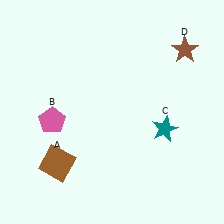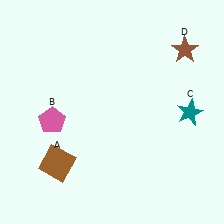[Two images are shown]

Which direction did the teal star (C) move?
The teal star (C) moved right.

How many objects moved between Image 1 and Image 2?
1 object moved between the two images.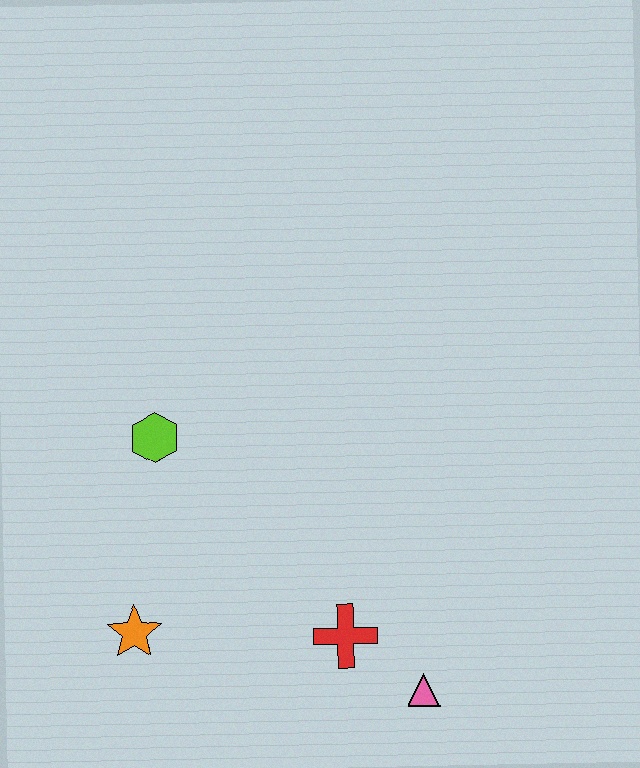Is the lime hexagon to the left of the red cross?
Yes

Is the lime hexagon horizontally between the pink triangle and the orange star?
Yes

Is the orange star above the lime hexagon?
No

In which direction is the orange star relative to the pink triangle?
The orange star is to the left of the pink triangle.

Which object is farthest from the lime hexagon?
The pink triangle is farthest from the lime hexagon.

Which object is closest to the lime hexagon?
The orange star is closest to the lime hexagon.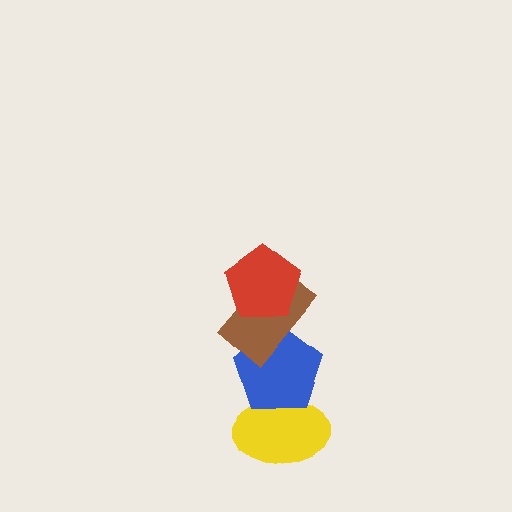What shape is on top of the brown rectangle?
The red pentagon is on top of the brown rectangle.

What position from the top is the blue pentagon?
The blue pentagon is 3rd from the top.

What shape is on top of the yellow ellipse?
The blue pentagon is on top of the yellow ellipse.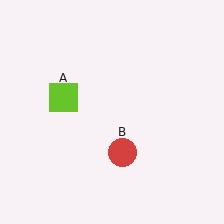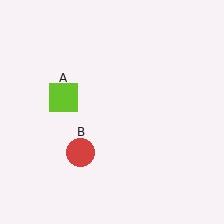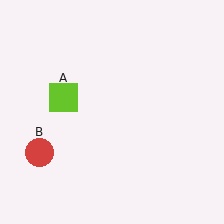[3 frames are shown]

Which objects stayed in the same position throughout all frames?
Lime square (object A) remained stationary.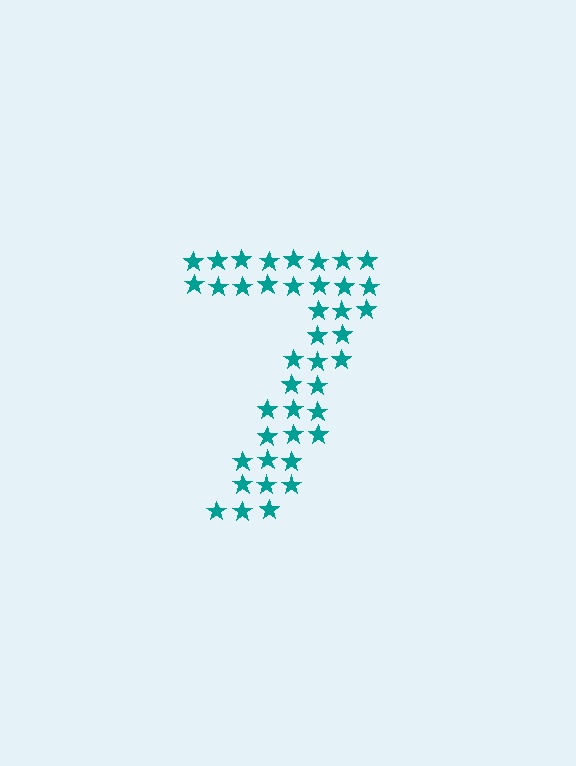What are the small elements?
The small elements are stars.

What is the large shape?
The large shape is the digit 7.